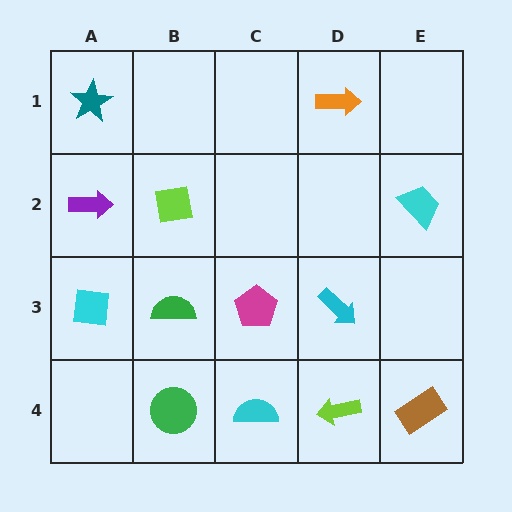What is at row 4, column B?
A green circle.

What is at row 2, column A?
A purple arrow.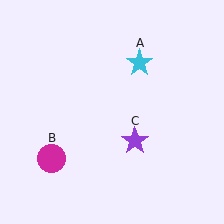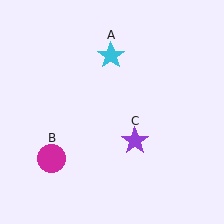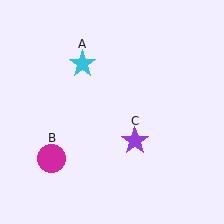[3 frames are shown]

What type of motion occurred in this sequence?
The cyan star (object A) rotated counterclockwise around the center of the scene.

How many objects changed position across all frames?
1 object changed position: cyan star (object A).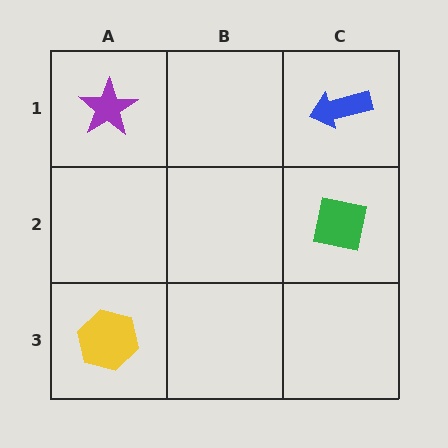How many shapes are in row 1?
2 shapes.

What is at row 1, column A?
A purple star.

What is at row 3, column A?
A yellow hexagon.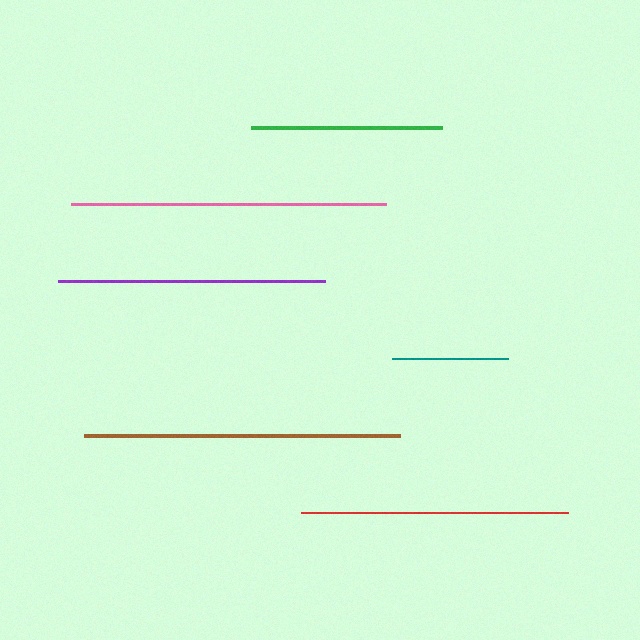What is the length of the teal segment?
The teal segment is approximately 117 pixels long.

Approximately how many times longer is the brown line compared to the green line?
The brown line is approximately 1.7 times the length of the green line.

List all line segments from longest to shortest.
From longest to shortest: brown, pink, red, purple, green, teal.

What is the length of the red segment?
The red segment is approximately 267 pixels long.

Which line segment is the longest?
The brown line is the longest at approximately 317 pixels.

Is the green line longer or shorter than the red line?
The red line is longer than the green line.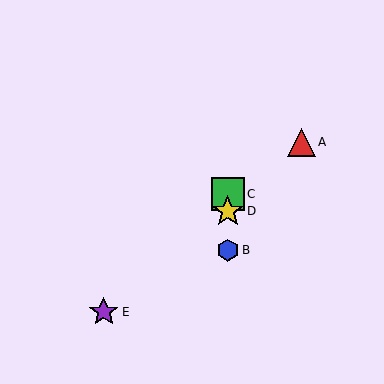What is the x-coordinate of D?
Object D is at x≈228.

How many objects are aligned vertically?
3 objects (B, C, D) are aligned vertically.